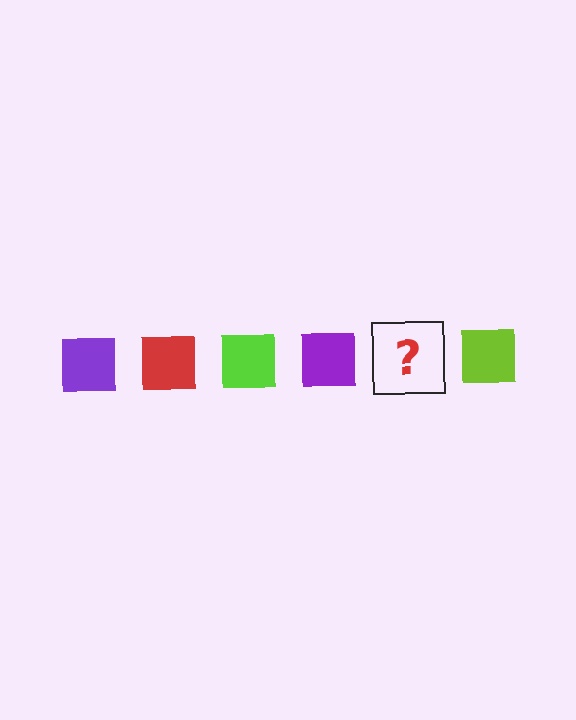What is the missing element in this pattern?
The missing element is a red square.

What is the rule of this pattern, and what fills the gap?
The rule is that the pattern cycles through purple, red, lime squares. The gap should be filled with a red square.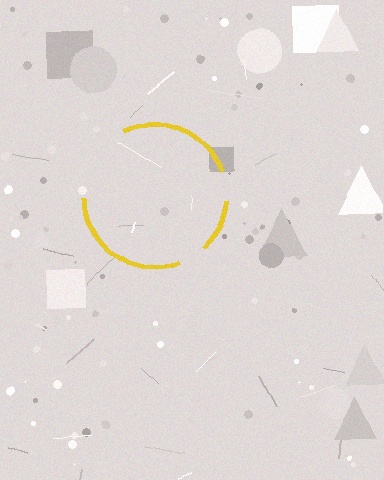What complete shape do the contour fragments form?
The contour fragments form a circle.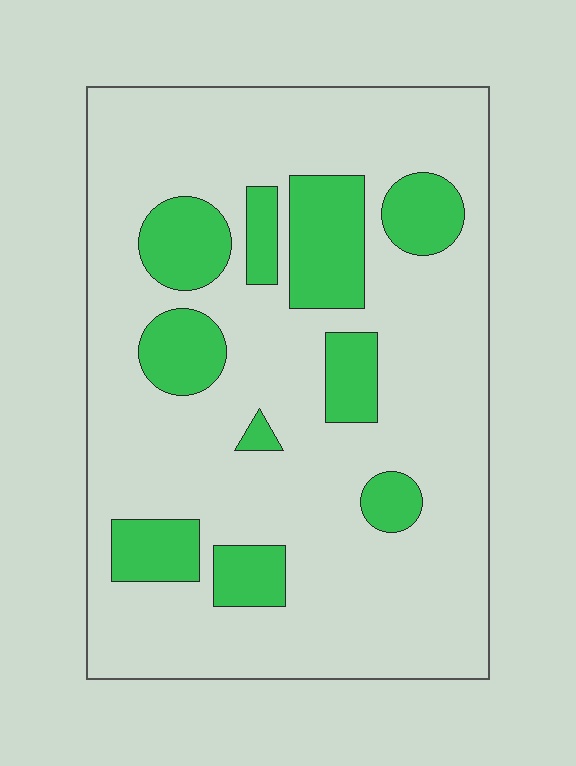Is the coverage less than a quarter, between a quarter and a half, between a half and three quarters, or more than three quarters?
Less than a quarter.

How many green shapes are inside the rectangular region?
10.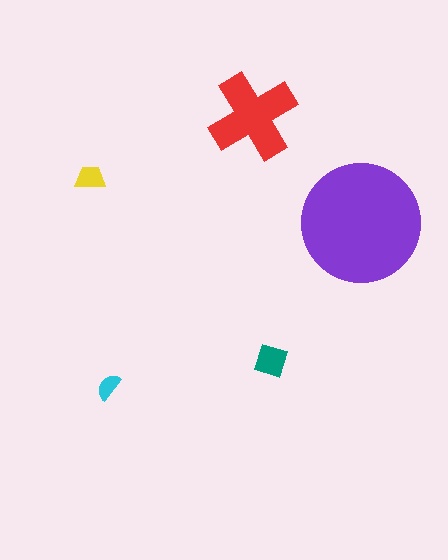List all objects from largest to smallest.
The purple circle, the red cross, the teal diamond, the yellow trapezoid, the cyan semicircle.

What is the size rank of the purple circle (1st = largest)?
1st.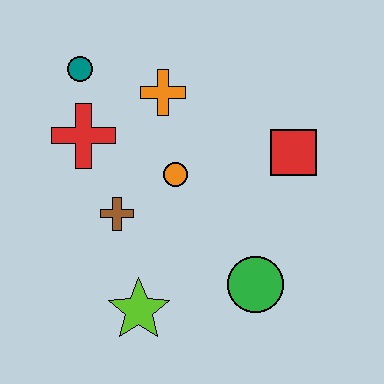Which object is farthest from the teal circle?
The green circle is farthest from the teal circle.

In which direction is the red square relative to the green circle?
The red square is above the green circle.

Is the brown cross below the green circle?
No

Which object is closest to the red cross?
The teal circle is closest to the red cross.